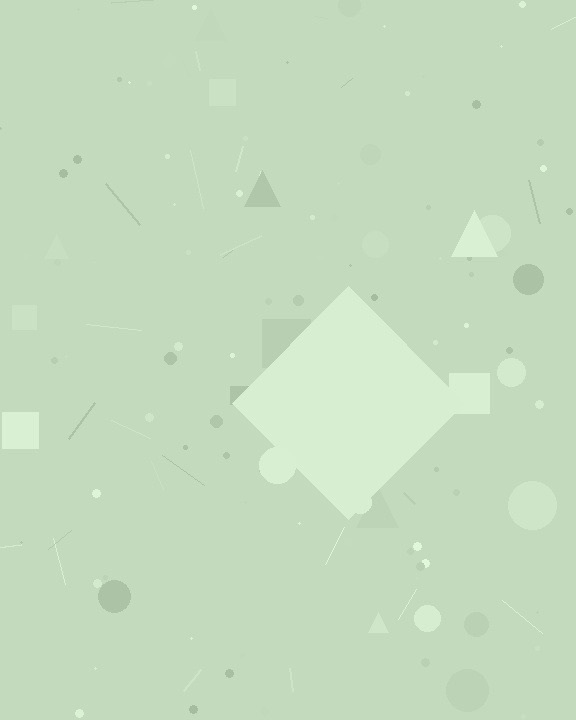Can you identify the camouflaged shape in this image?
The camouflaged shape is a diamond.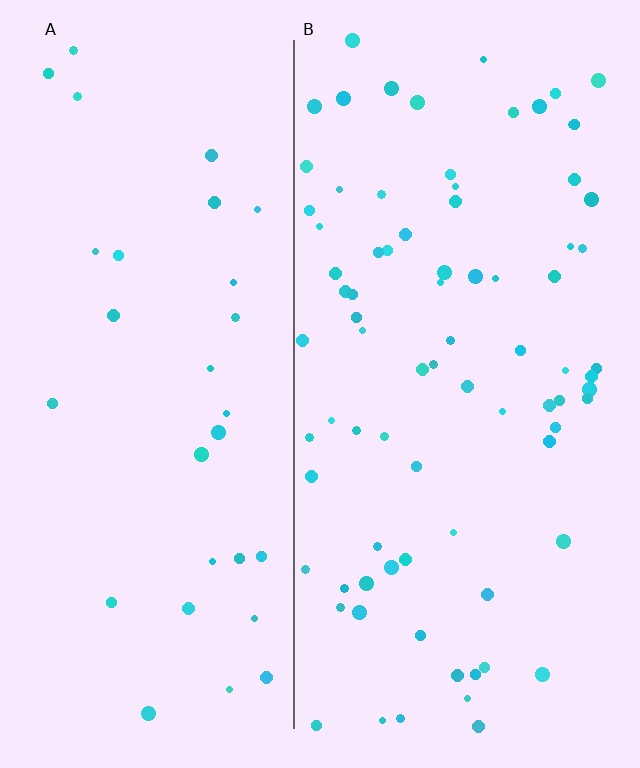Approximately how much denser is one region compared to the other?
Approximately 2.6× — region B over region A.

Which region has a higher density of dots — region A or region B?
B (the right).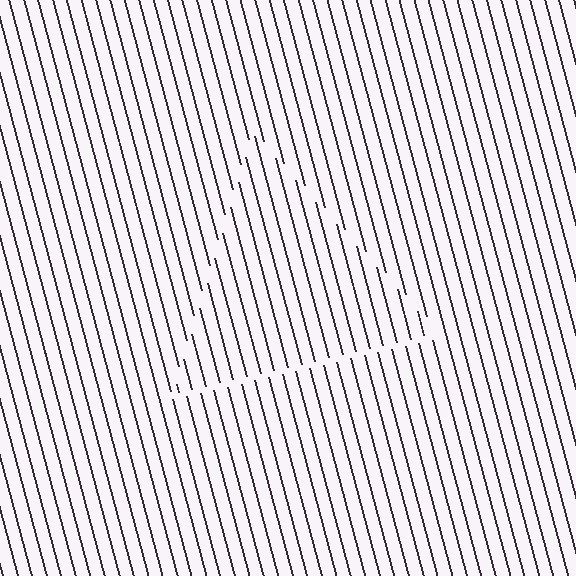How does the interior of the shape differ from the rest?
The interior of the shape contains the same grating, shifted by half a period — the contour is defined by the phase discontinuity where line-ends from the inner and outer gratings abut.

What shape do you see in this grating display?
An illusory triangle. The interior of the shape contains the same grating, shifted by half a period — the contour is defined by the phase discontinuity where line-ends from the inner and outer gratings abut.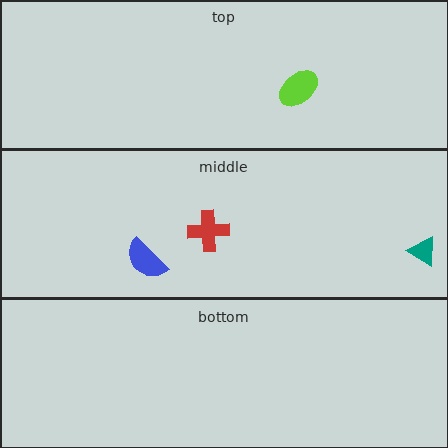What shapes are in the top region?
The lime ellipse.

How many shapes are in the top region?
1.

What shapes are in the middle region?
The blue semicircle, the teal triangle, the red cross.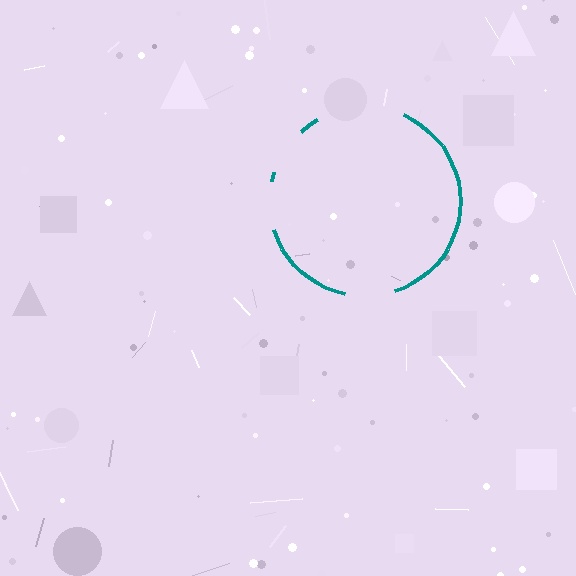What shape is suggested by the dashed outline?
The dashed outline suggests a circle.